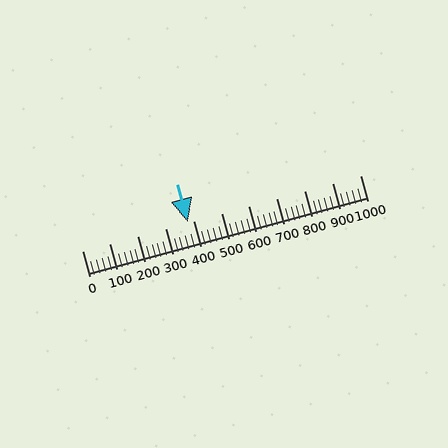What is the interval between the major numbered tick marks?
The major tick marks are spaced 100 units apart.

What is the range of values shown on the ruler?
The ruler shows values from 0 to 1000.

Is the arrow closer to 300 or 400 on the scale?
The arrow is closer to 400.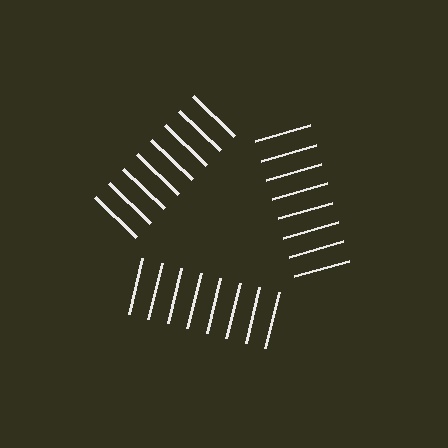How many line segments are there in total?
24 — 8 along each of the 3 edges.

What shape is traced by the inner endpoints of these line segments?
An illusory triangle — the line segments terminate on its edges but no continuous stroke is drawn.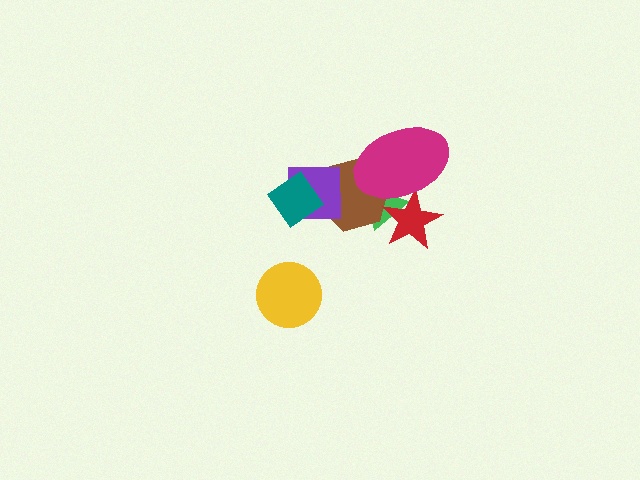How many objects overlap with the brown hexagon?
4 objects overlap with the brown hexagon.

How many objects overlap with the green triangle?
3 objects overlap with the green triangle.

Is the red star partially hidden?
Yes, it is partially covered by another shape.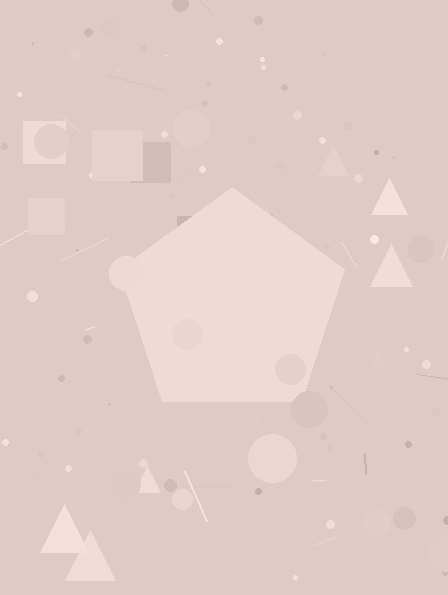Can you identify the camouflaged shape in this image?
The camouflaged shape is a pentagon.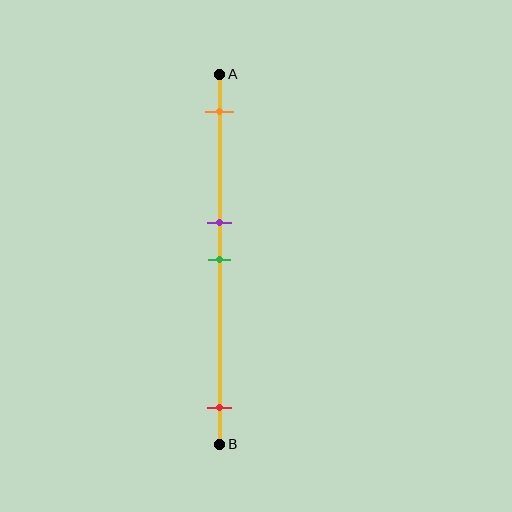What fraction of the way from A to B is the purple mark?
The purple mark is approximately 40% (0.4) of the way from A to B.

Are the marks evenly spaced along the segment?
No, the marks are not evenly spaced.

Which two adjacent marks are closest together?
The purple and green marks are the closest adjacent pair.